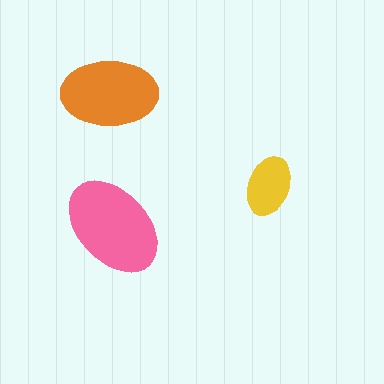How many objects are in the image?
There are 3 objects in the image.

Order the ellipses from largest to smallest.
the pink one, the orange one, the yellow one.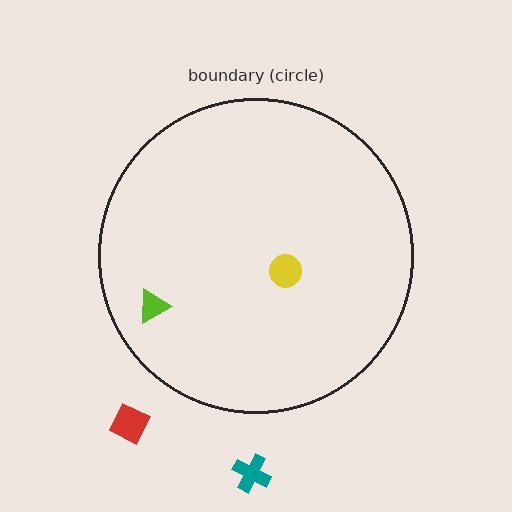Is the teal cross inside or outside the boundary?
Outside.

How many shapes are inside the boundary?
2 inside, 2 outside.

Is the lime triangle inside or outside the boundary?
Inside.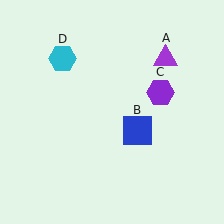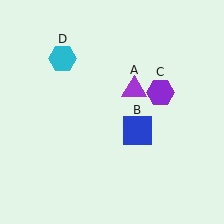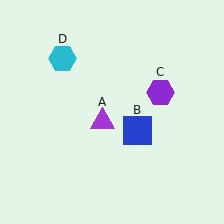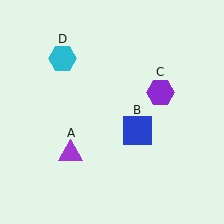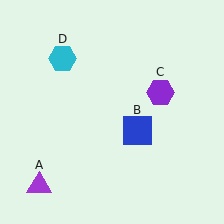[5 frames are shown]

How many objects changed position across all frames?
1 object changed position: purple triangle (object A).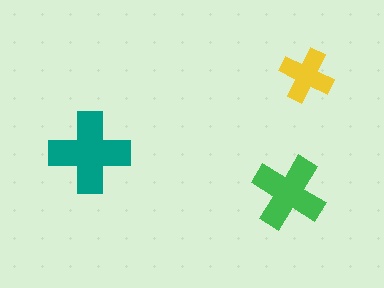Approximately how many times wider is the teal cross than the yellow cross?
About 1.5 times wider.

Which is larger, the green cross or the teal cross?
The teal one.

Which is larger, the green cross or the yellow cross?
The green one.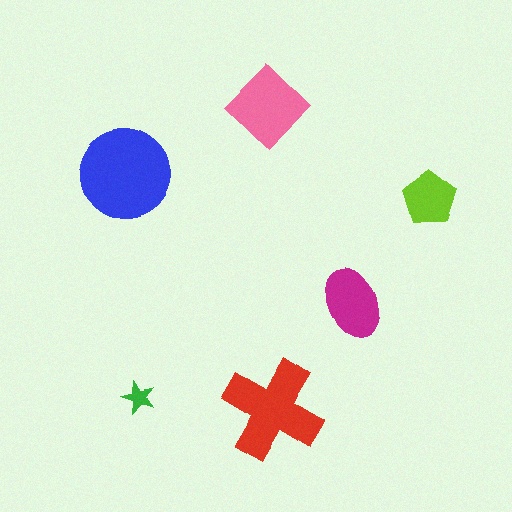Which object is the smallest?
The green star.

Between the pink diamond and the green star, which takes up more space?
The pink diamond.